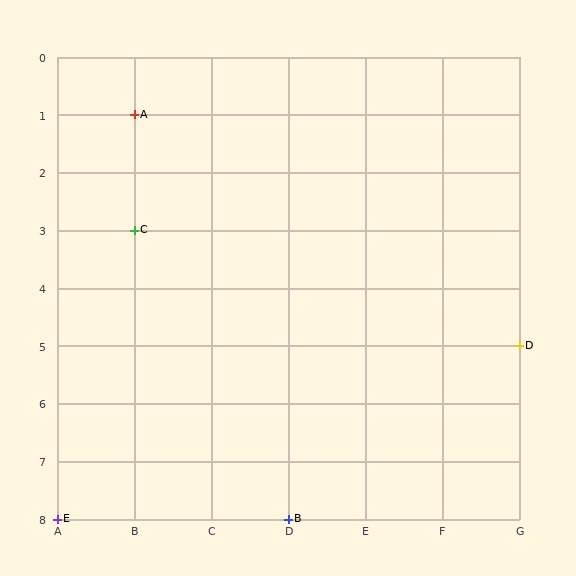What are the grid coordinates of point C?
Point C is at grid coordinates (B, 3).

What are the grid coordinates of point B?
Point B is at grid coordinates (D, 8).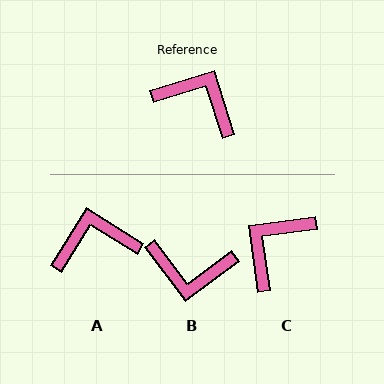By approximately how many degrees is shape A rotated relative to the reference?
Approximately 41 degrees counter-clockwise.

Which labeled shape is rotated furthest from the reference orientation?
B, about 160 degrees away.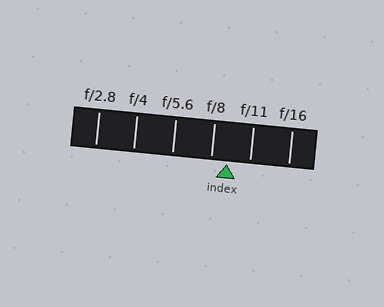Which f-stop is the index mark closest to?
The index mark is closest to f/8.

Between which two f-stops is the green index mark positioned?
The index mark is between f/8 and f/11.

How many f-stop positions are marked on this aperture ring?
There are 6 f-stop positions marked.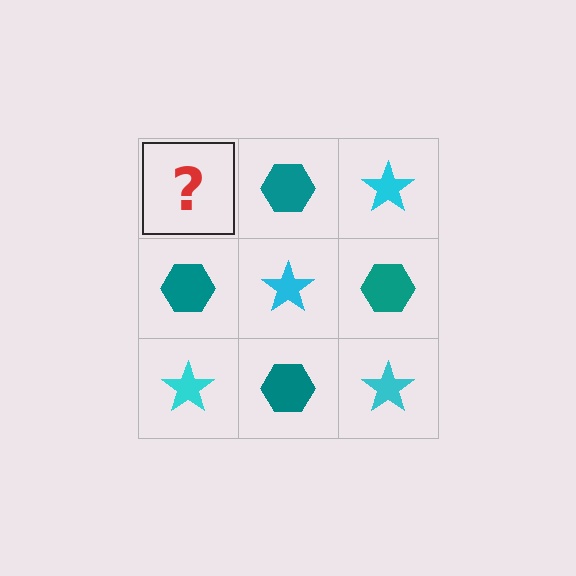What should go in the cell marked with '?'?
The missing cell should contain a cyan star.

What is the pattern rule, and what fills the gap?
The rule is that it alternates cyan star and teal hexagon in a checkerboard pattern. The gap should be filled with a cyan star.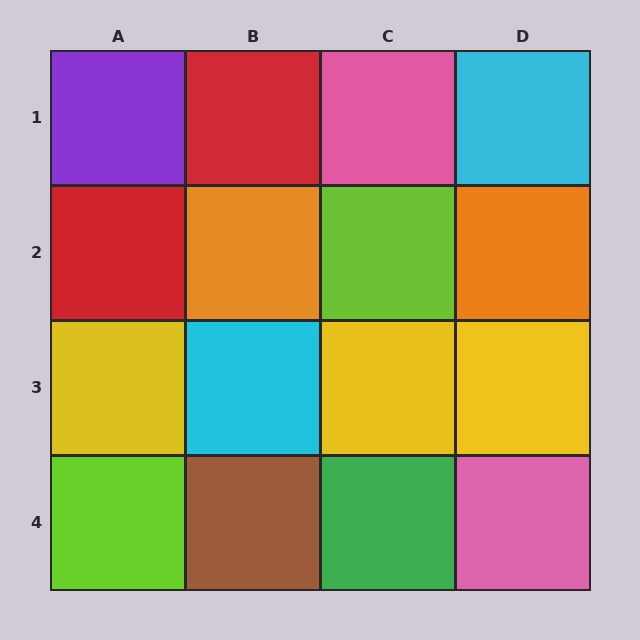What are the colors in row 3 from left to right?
Yellow, cyan, yellow, yellow.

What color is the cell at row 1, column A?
Purple.